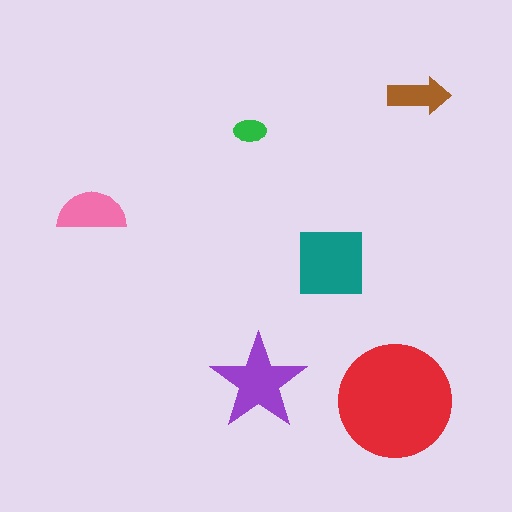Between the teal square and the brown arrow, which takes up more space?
The teal square.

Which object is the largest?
The red circle.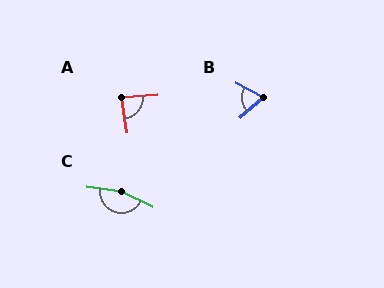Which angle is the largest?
C, at approximately 161 degrees.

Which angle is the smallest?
B, at approximately 69 degrees.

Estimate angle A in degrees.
Approximately 85 degrees.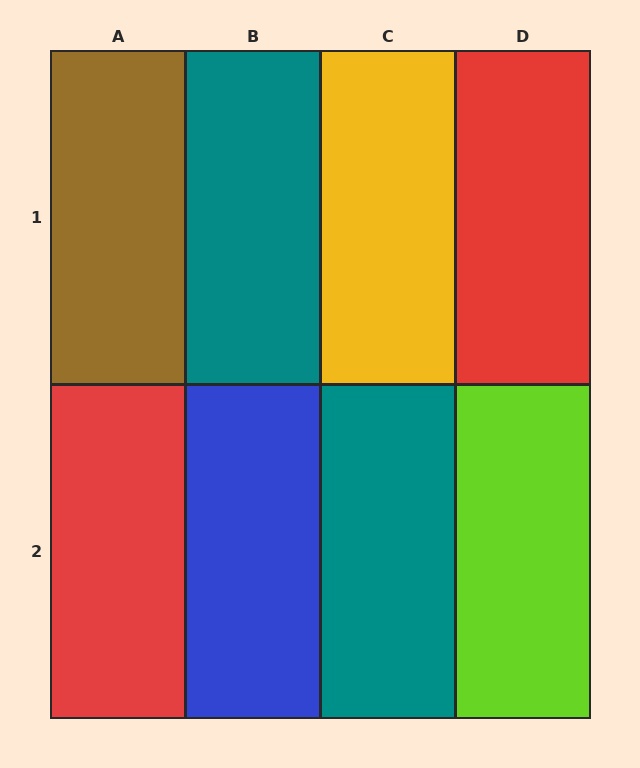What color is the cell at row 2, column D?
Lime.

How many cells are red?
2 cells are red.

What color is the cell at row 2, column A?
Red.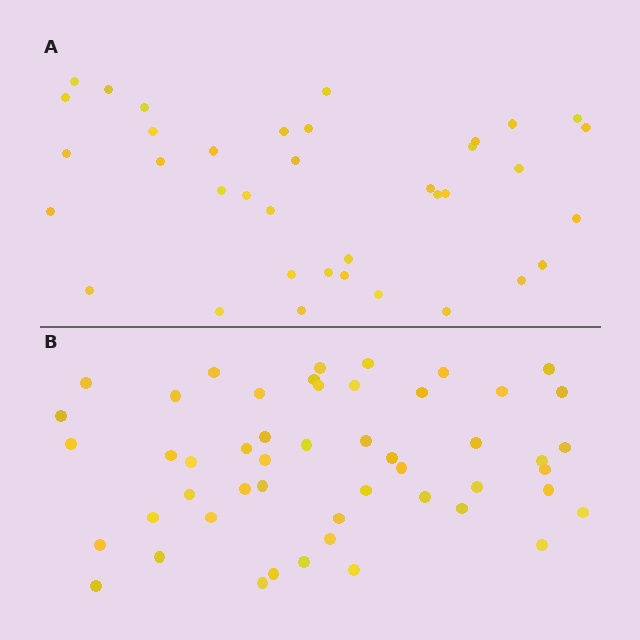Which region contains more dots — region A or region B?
Region B (the bottom region) has more dots.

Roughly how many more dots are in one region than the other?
Region B has approximately 15 more dots than region A.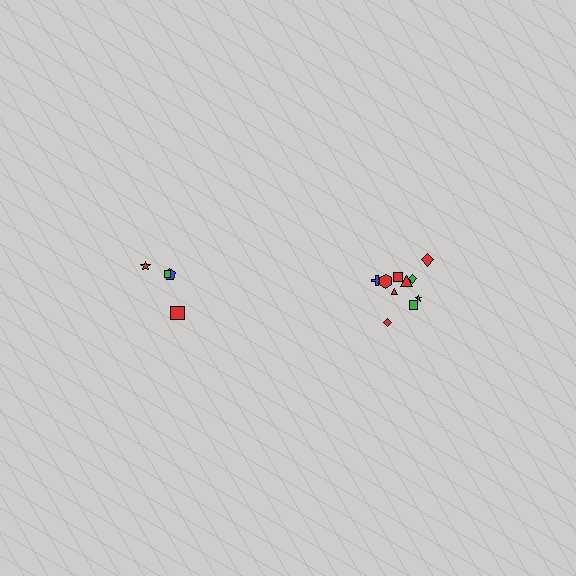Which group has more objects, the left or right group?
The right group.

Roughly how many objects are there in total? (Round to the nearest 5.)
Roughly 15 objects in total.